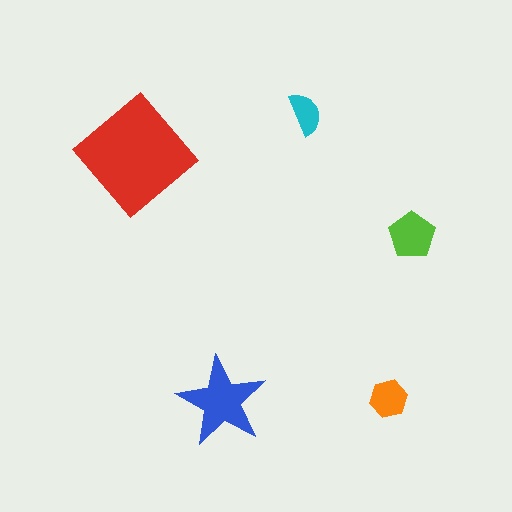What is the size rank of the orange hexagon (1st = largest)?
4th.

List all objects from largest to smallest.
The red diamond, the blue star, the lime pentagon, the orange hexagon, the cyan semicircle.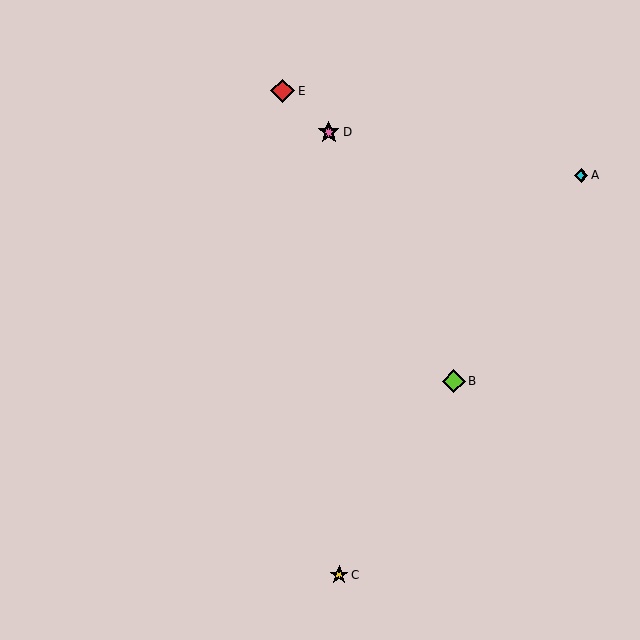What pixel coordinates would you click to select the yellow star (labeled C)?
Click at (339, 575) to select the yellow star C.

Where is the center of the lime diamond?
The center of the lime diamond is at (454, 381).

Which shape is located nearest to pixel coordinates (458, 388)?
The lime diamond (labeled B) at (454, 381) is nearest to that location.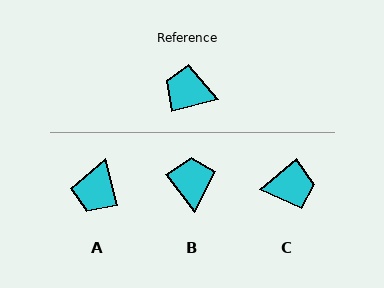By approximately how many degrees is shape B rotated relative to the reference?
Approximately 67 degrees clockwise.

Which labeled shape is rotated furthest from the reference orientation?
C, about 155 degrees away.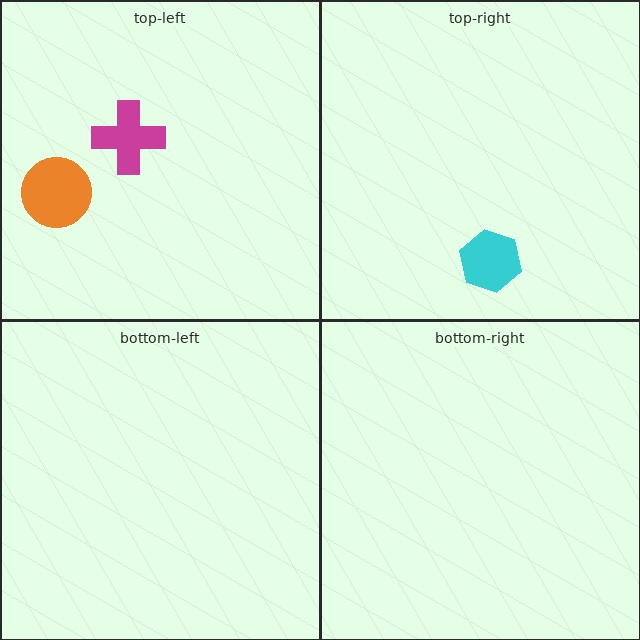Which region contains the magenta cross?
The top-left region.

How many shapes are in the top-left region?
2.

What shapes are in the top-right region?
The cyan hexagon.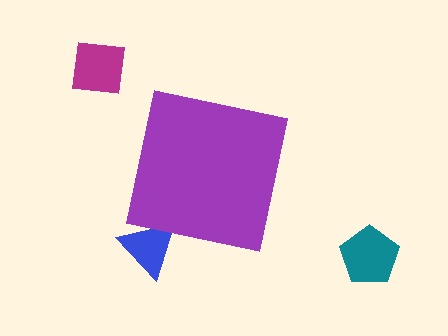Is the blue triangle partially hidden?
Yes, the blue triangle is partially hidden behind the purple square.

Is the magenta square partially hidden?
No, the magenta square is fully visible.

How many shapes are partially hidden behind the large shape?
1 shape is partially hidden.